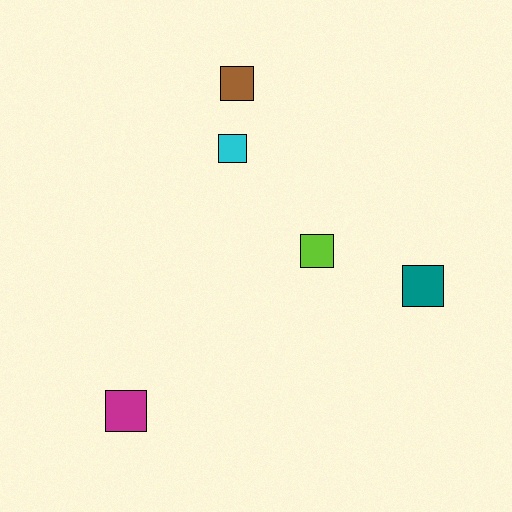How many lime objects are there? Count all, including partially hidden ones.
There is 1 lime object.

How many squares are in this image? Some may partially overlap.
There are 5 squares.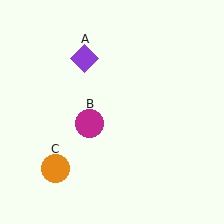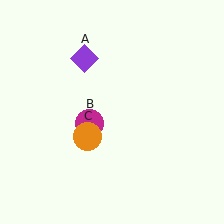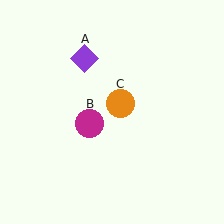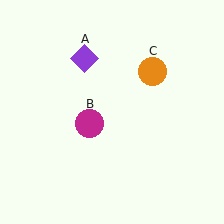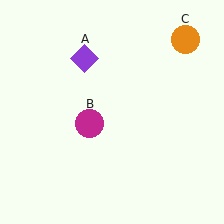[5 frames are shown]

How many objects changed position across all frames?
1 object changed position: orange circle (object C).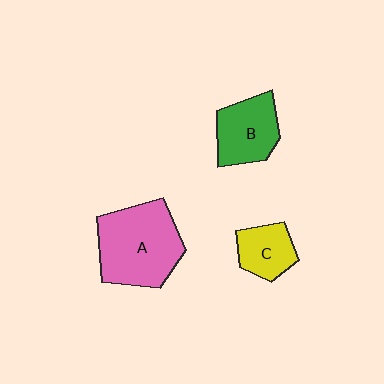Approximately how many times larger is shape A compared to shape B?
Approximately 1.6 times.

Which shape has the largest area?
Shape A (pink).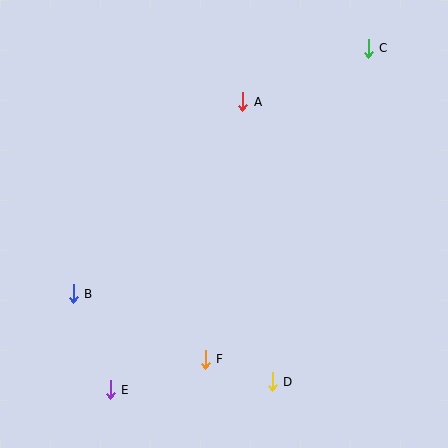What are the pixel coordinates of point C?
Point C is at (368, 48).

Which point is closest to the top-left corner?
Point A is closest to the top-left corner.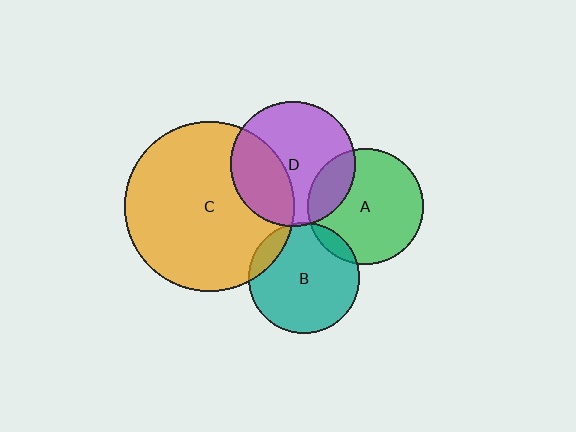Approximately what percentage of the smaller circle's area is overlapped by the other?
Approximately 10%.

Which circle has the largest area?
Circle C (orange).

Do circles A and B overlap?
Yes.